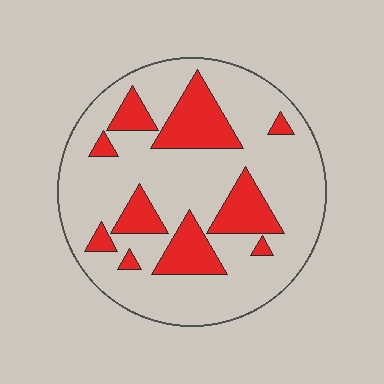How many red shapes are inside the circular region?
10.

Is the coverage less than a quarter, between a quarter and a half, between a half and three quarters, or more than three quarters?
Less than a quarter.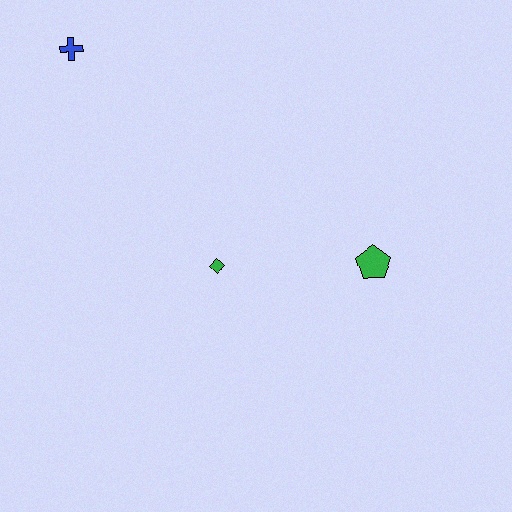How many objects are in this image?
There are 3 objects.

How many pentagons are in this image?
There is 1 pentagon.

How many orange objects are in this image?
There are no orange objects.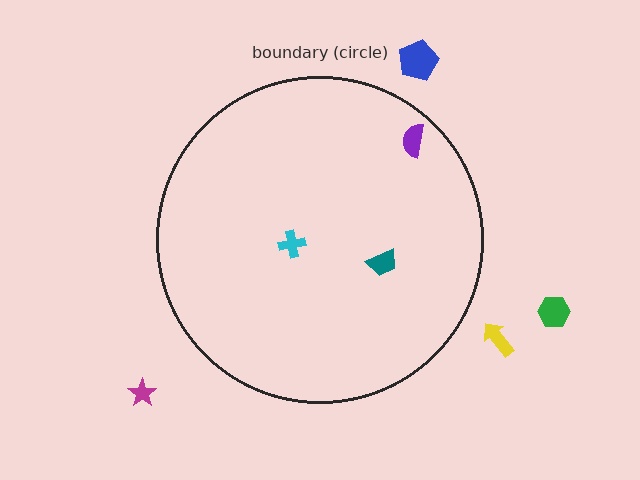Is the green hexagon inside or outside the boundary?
Outside.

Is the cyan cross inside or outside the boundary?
Inside.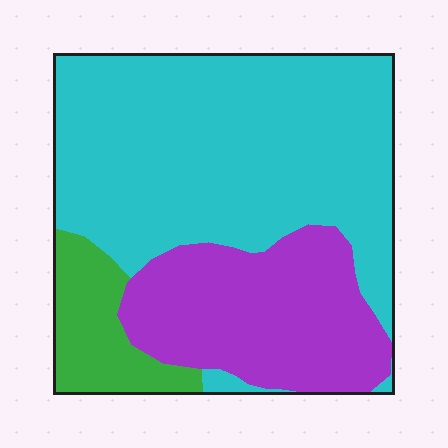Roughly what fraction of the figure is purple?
Purple takes up about one quarter (1/4) of the figure.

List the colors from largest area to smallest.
From largest to smallest: cyan, purple, green.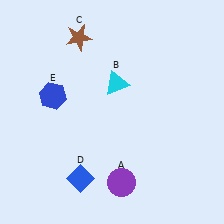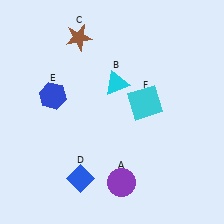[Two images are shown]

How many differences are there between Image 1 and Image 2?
There is 1 difference between the two images.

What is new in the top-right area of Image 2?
A cyan square (F) was added in the top-right area of Image 2.